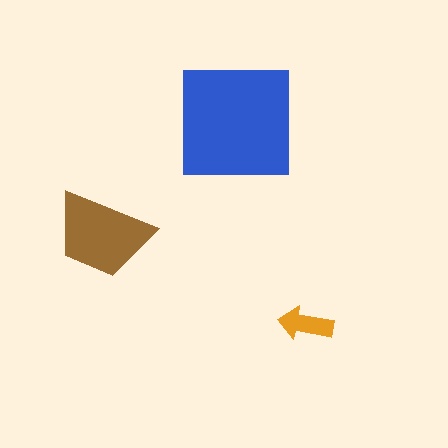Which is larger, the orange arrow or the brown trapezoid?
The brown trapezoid.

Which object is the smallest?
The orange arrow.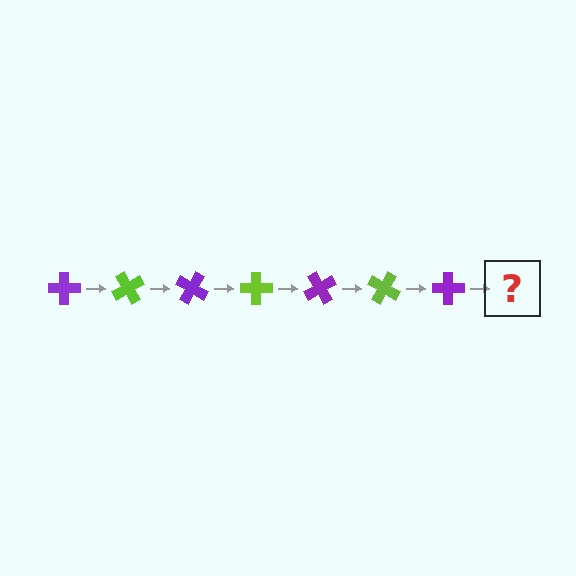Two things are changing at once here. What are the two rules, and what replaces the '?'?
The two rules are that it rotates 60 degrees each step and the color cycles through purple and lime. The '?' should be a lime cross, rotated 420 degrees from the start.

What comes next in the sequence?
The next element should be a lime cross, rotated 420 degrees from the start.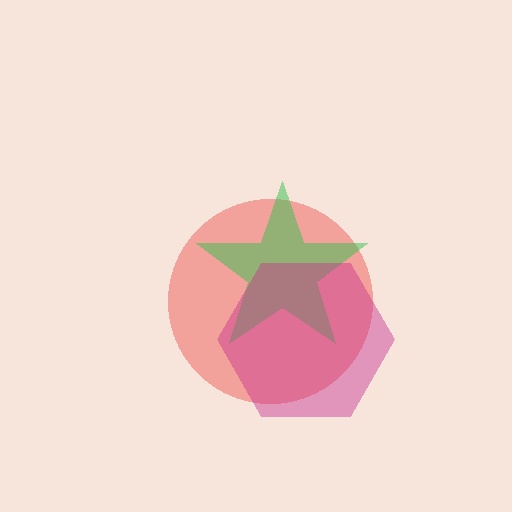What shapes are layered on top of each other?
The layered shapes are: a red circle, a green star, a magenta hexagon.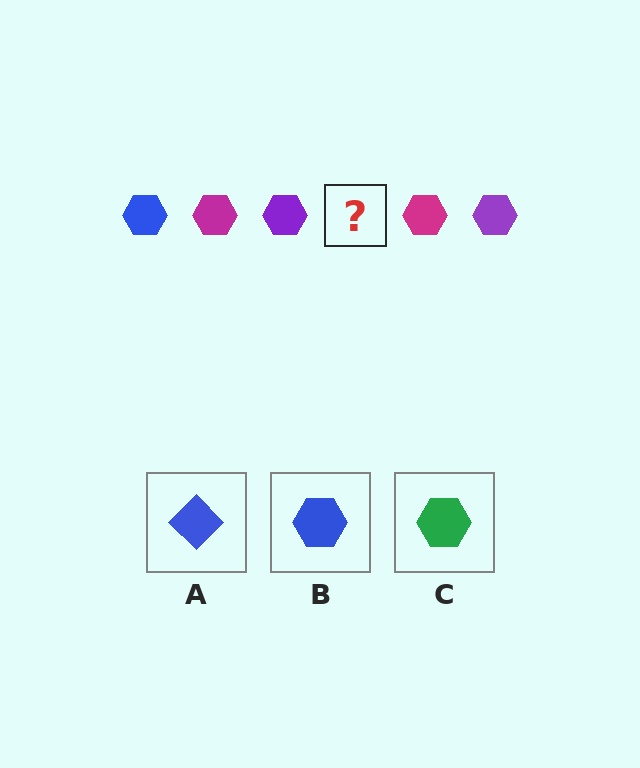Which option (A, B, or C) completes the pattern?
B.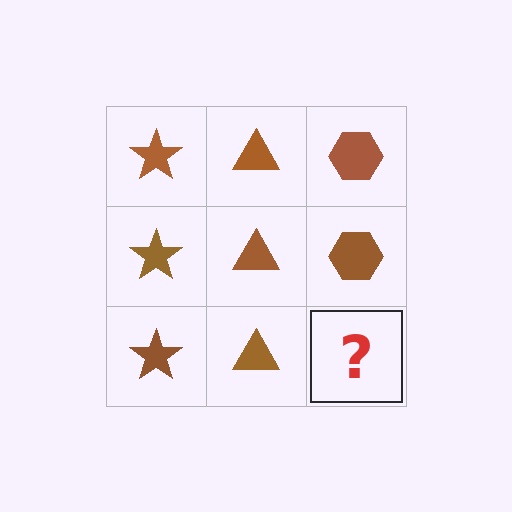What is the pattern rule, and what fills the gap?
The rule is that each column has a consistent shape. The gap should be filled with a brown hexagon.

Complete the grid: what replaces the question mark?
The question mark should be replaced with a brown hexagon.